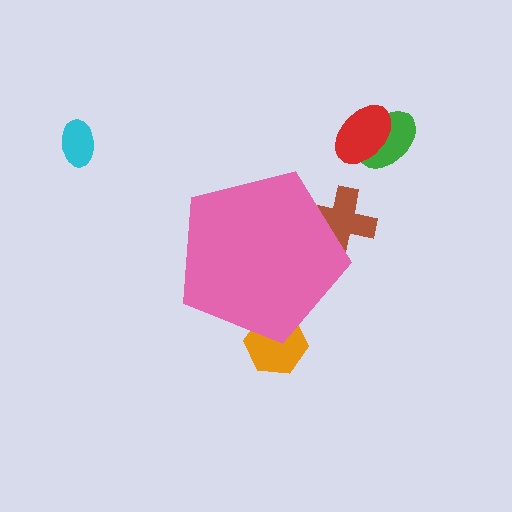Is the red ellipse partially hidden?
No, the red ellipse is fully visible.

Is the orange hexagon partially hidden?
Yes, the orange hexagon is partially hidden behind the pink pentagon.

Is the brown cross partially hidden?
Yes, the brown cross is partially hidden behind the pink pentagon.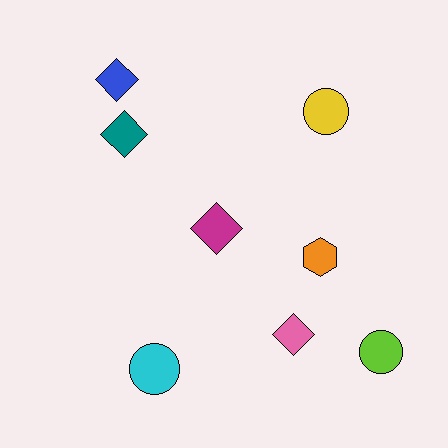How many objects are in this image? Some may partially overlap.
There are 8 objects.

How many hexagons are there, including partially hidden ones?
There is 1 hexagon.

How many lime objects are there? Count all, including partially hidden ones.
There is 1 lime object.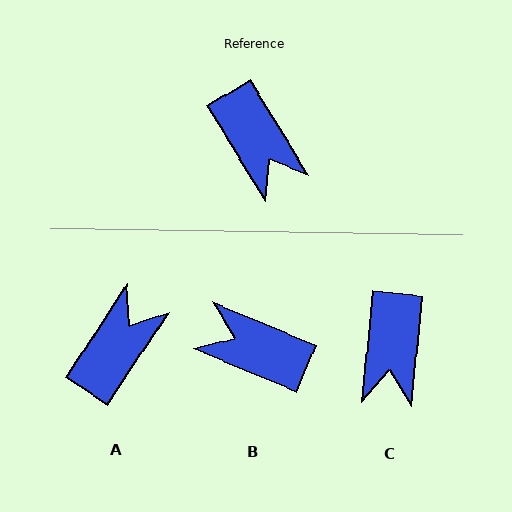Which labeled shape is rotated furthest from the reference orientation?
B, about 144 degrees away.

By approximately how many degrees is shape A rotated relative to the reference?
Approximately 115 degrees counter-clockwise.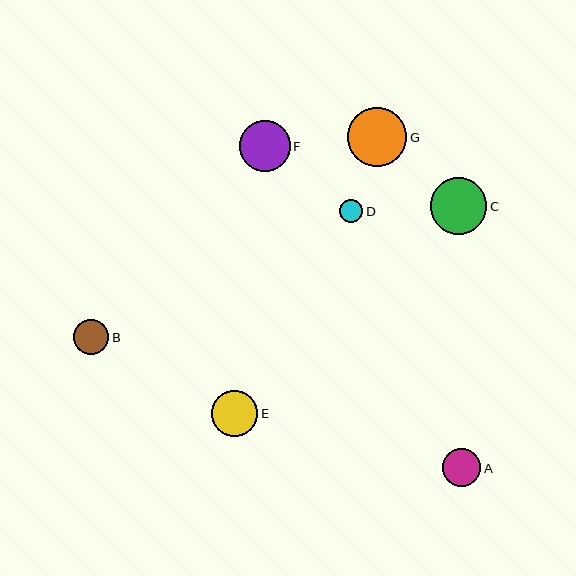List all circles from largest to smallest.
From largest to smallest: G, C, F, E, A, B, D.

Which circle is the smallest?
Circle D is the smallest with a size of approximately 23 pixels.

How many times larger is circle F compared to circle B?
Circle F is approximately 1.4 times the size of circle B.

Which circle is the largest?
Circle G is the largest with a size of approximately 59 pixels.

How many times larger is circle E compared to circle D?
Circle E is approximately 2.0 times the size of circle D.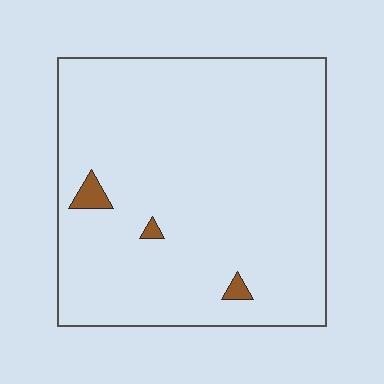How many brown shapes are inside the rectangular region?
3.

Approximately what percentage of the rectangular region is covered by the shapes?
Approximately 0%.